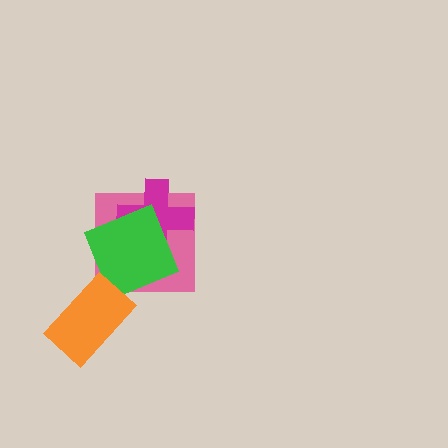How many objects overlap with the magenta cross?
2 objects overlap with the magenta cross.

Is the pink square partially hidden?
Yes, it is partially covered by another shape.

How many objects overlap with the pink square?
2 objects overlap with the pink square.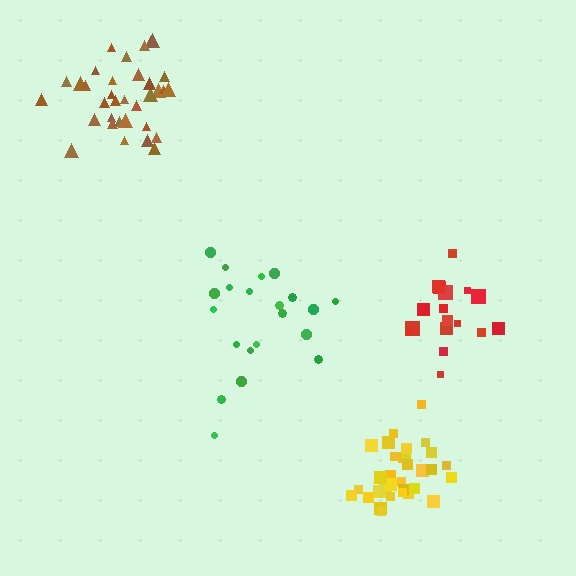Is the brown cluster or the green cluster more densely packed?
Brown.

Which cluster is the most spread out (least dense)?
Green.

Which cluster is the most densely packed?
Yellow.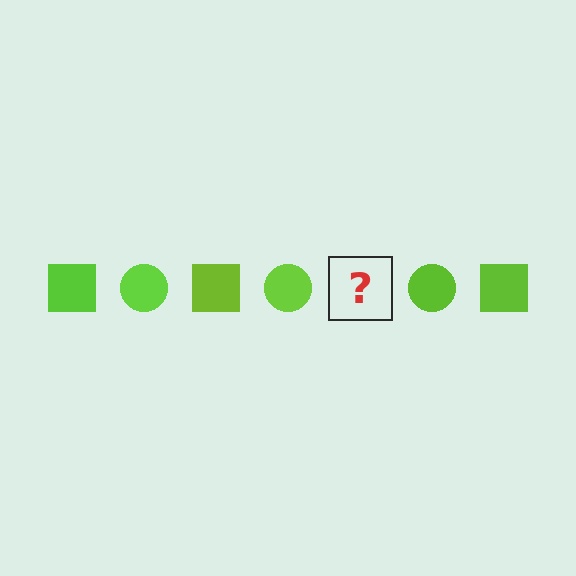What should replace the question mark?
The question mark should be replaced with a lime square.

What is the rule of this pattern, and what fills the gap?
The rule is that the pattern cycles through square, circle shapes in lime. The gap should be filled with a lime square.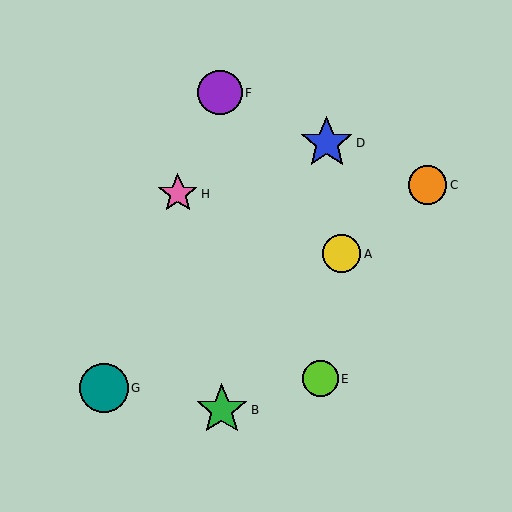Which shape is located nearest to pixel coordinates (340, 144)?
The blue star (labeled D) at (327, 143) is nearest to that location.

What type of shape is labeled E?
Shape E is a lime circle.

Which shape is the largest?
The blue star (labeled D) is the largest.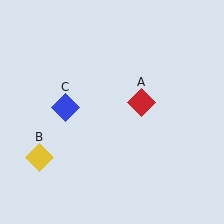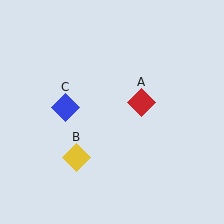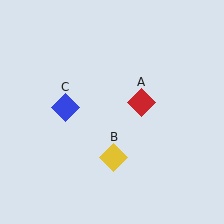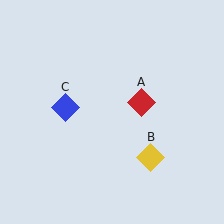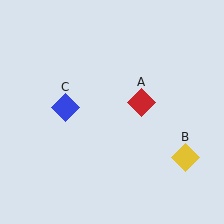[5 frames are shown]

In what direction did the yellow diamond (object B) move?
The yellow diamond (object B) moved right.